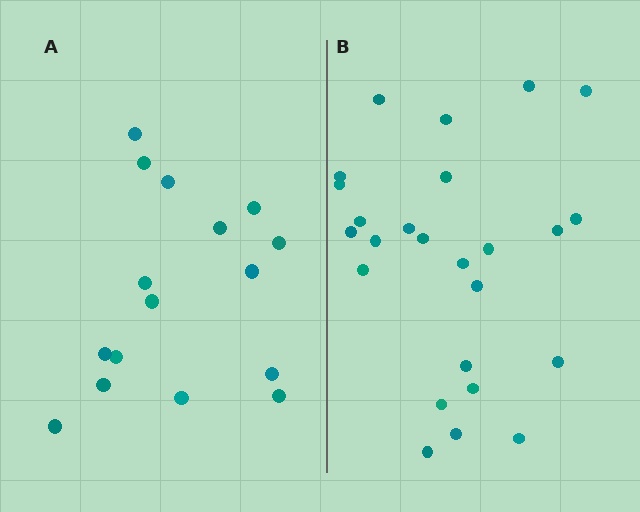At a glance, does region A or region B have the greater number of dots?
Region B (the right region) has more dots.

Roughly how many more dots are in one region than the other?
Region B has roughly 8 or so more dots than region A.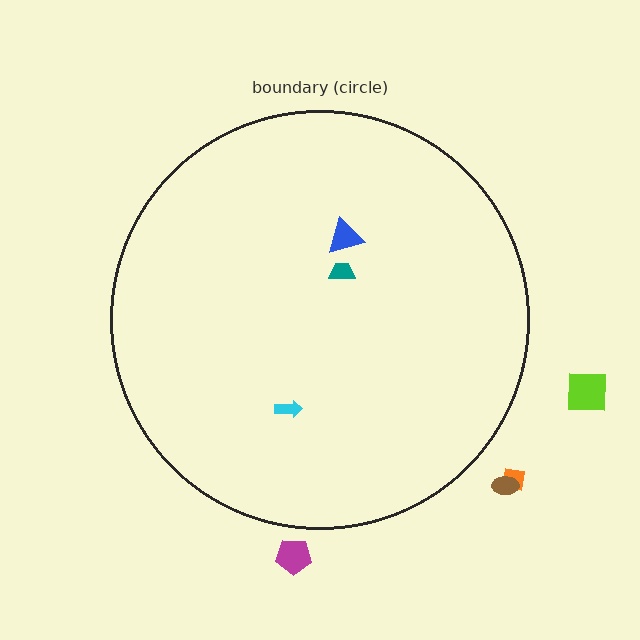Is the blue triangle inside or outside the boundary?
Inside.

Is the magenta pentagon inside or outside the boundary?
Outside.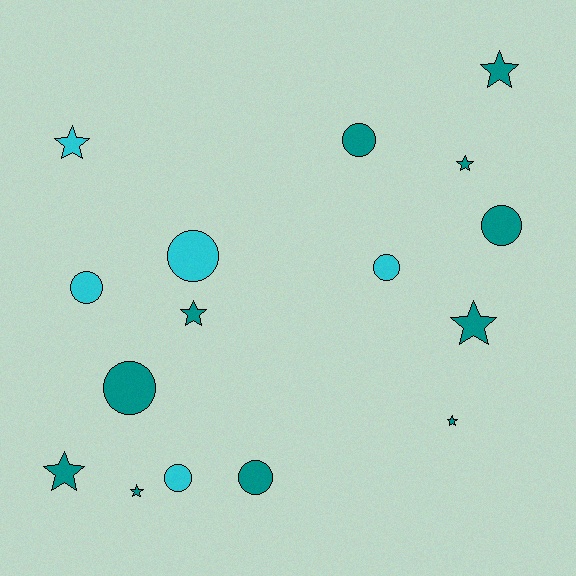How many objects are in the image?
There are 16 objects.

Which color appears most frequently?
Teal, with 11 objects.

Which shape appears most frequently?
Circle, with 8 objects.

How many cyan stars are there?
There is 1 cyan star.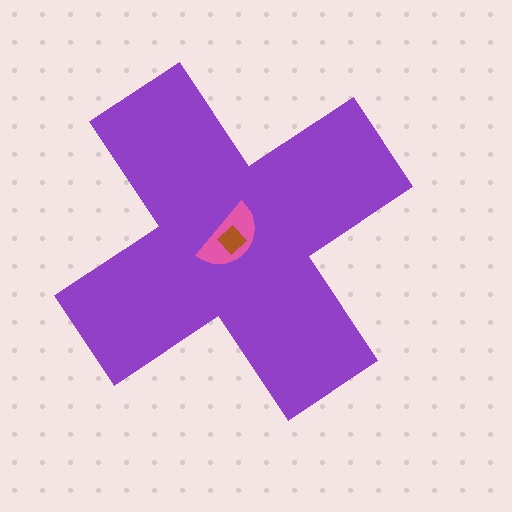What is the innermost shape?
The brown diamond.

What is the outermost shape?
The purple cross.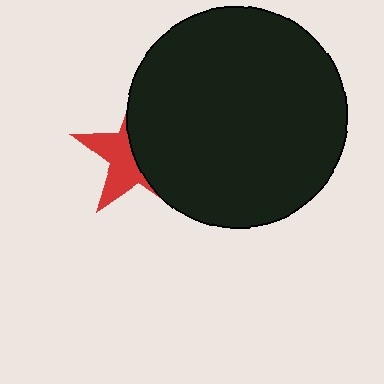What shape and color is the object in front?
The object in front is a black circle.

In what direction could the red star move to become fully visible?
The red star could move left. That would shift it out from behind the black circle entirely.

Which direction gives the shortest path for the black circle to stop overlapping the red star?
Moving right gives the shortest separation.